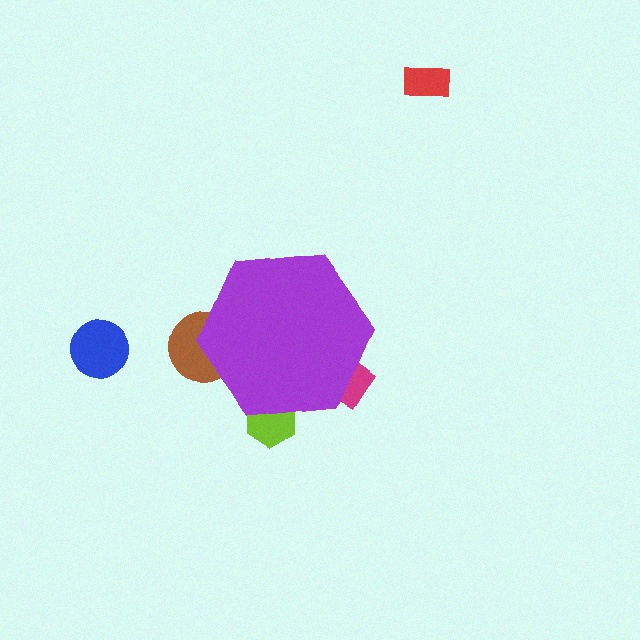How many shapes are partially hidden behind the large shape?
3 shapes are partially hidden.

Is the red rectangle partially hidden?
No, the red rectangle is fully visible.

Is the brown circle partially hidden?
Yes, the brown circle is partially hidden behind the purple hexagon.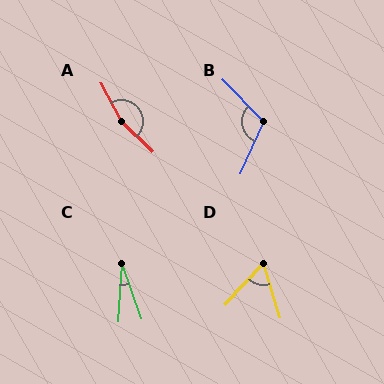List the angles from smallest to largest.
C (24°), D (60°), B (112°), A (163°).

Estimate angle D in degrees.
Approximately 60 degrees.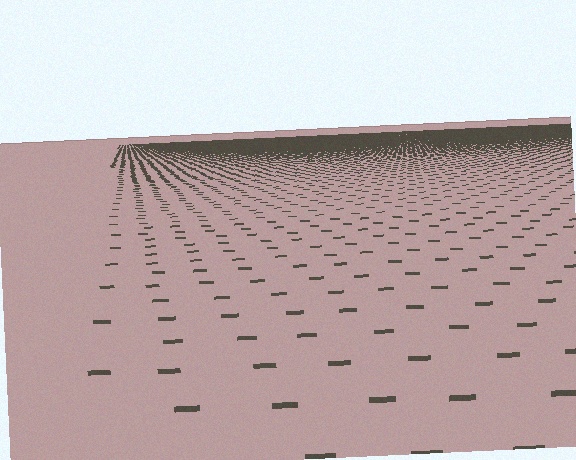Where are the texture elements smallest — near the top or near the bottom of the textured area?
Near the top.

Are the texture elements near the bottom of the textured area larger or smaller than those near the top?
Larger. Near the bottom, elements are closer to the viewer and appear at a bigger on-screen size.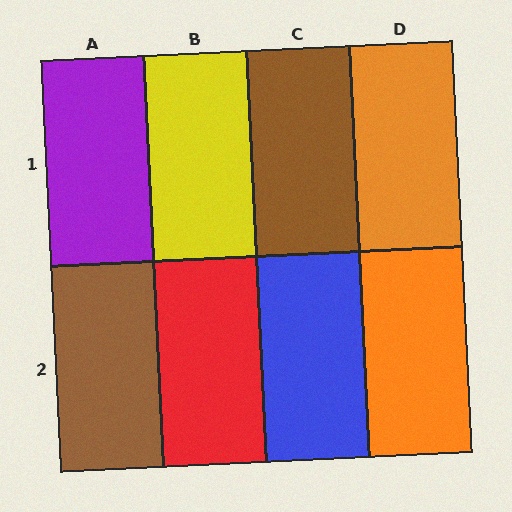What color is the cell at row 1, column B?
Yellow.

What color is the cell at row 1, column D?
Orange.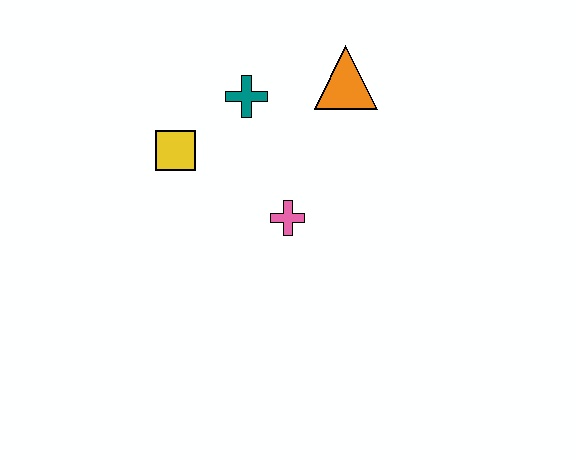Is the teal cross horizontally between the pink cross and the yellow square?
Yes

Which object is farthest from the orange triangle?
The yellow square is farthest from the orange triangle.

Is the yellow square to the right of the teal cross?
No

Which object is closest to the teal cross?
The yellow square is closest to the teal cross.